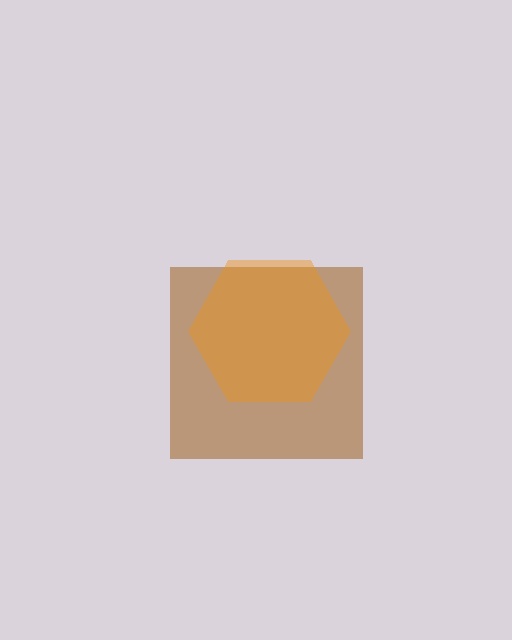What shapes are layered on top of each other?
The layered shapes are: a brown square, an orange hexagon.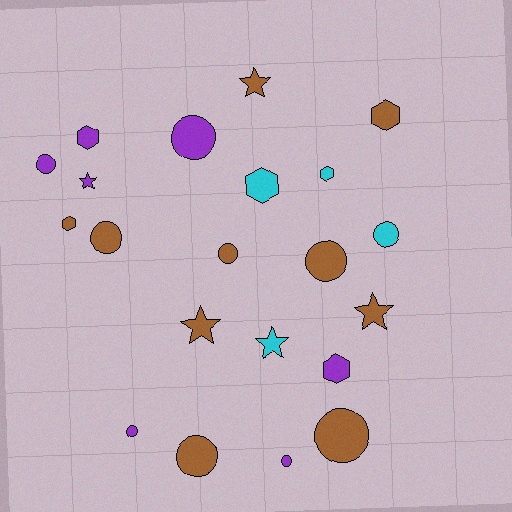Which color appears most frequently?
Brown, with 10 objects.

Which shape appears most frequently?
Circle, with 10 objects.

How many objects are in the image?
There are 21 objects.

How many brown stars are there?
There are 3 brown stars.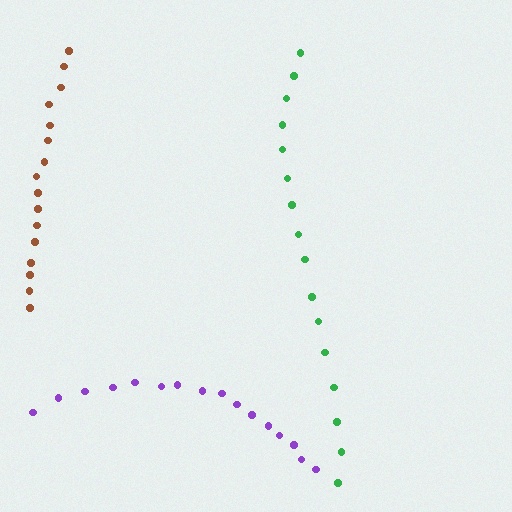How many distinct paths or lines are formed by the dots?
There are 3 distinct paths.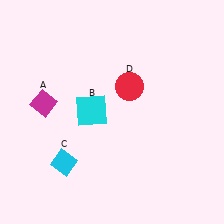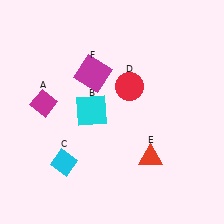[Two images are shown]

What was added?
A red triangle (E), a magenta square (F) were added in Image 2.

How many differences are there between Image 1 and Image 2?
There are 2 differences between the two images.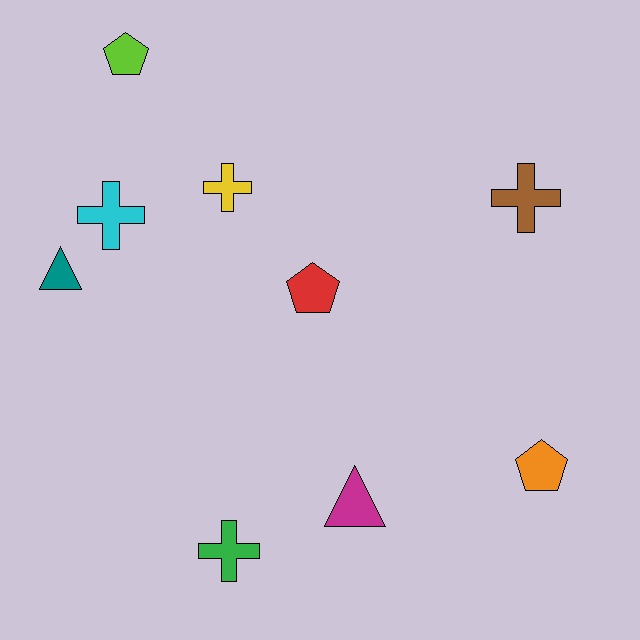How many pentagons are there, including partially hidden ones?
There are 3 pentagons.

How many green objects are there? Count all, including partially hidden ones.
There is 1 green object.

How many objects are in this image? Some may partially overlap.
There are 9 objects.